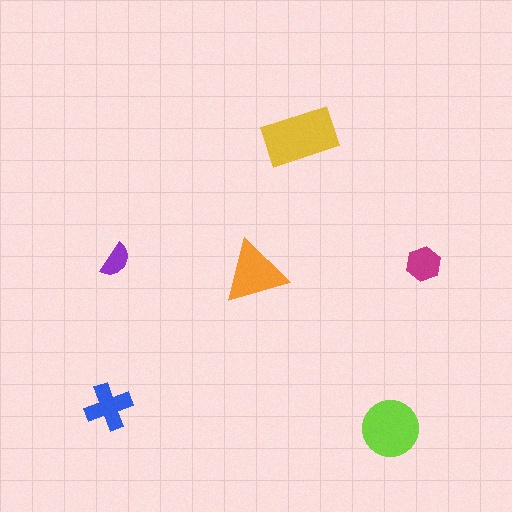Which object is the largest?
The yellow rectangle.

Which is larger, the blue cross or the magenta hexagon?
The blue cross.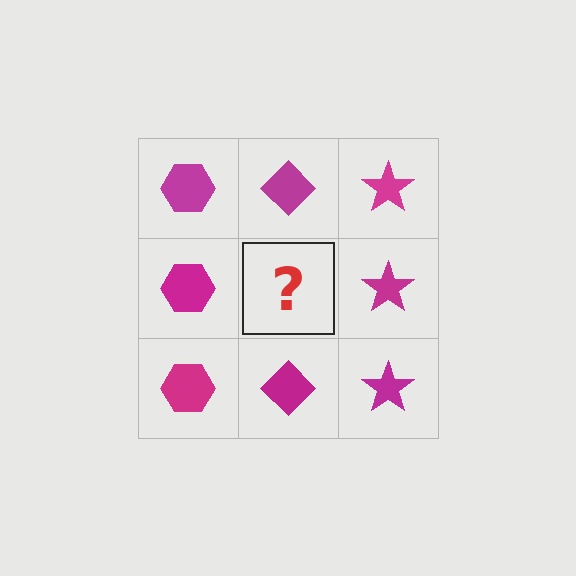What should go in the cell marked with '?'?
The missing cell should contain a magenta diamond.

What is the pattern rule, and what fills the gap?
The rule is that each column has a consistent shape. The gap should be filled with a magenta diamond.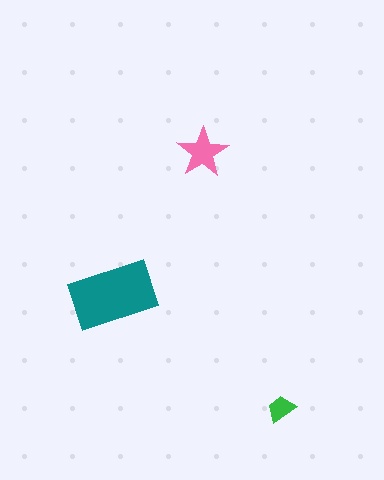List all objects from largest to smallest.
The teal rectangle, the pink star, the green trapezoid.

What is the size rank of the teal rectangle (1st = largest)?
1st.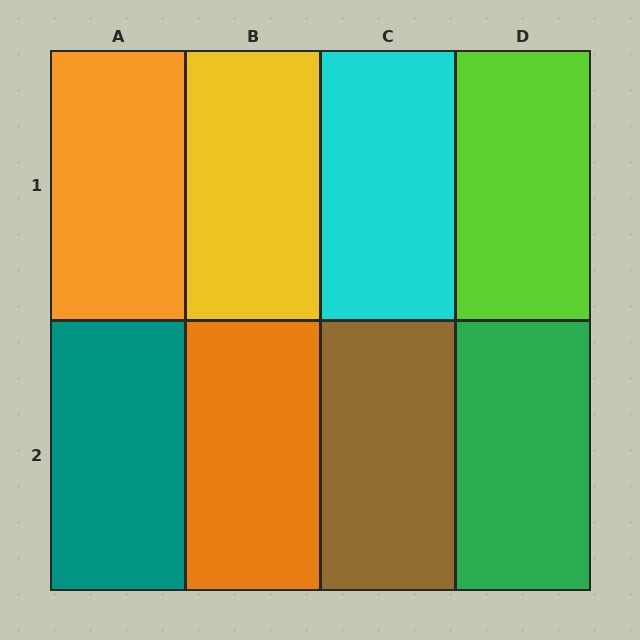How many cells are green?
1 cell is green.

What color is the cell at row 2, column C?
Brown.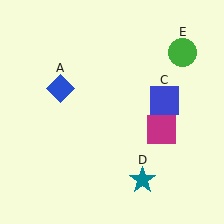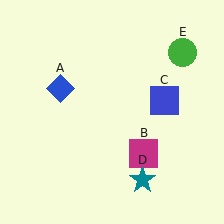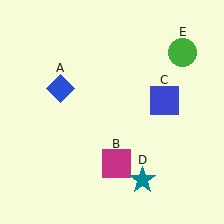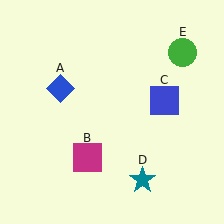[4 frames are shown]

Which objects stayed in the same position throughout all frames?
Blue diamond (object A) and blue square (object C) and teal star (object D) and green circle (object E) remained stationary.